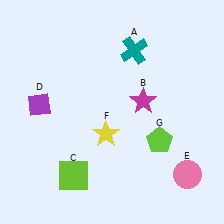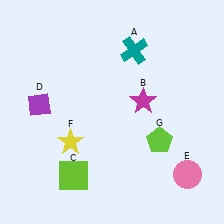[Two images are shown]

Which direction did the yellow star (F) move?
The yellow star (F) moved left.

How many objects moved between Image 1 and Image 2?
1 object moved between the two images.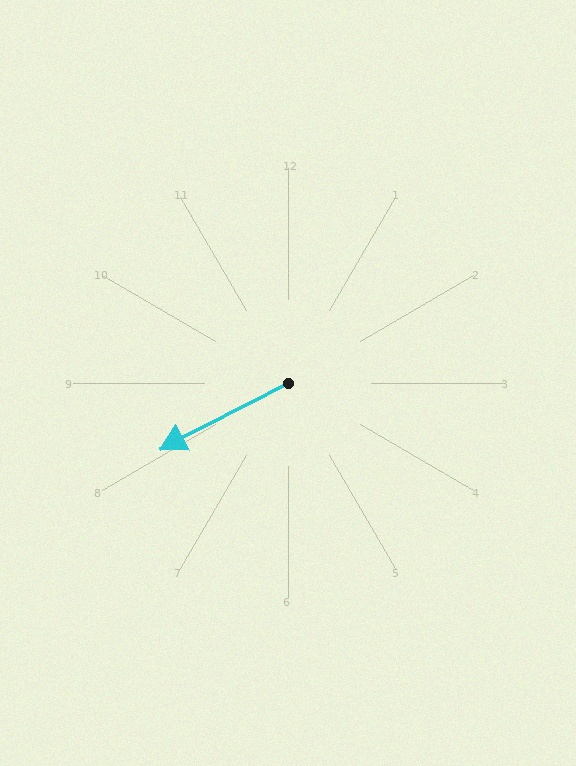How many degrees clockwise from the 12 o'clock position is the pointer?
Approximately 243 degrees.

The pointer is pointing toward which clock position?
Roughly 8 o'clock.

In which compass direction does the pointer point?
Southwest.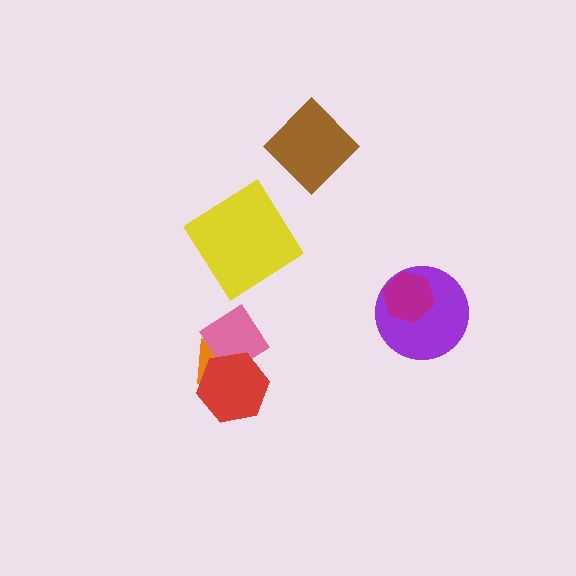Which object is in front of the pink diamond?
The red hexagon is in front of the pink diamond.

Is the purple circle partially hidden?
Yes, it is partially covered by another shape.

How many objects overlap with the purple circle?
1 object overlaps with the purple circle.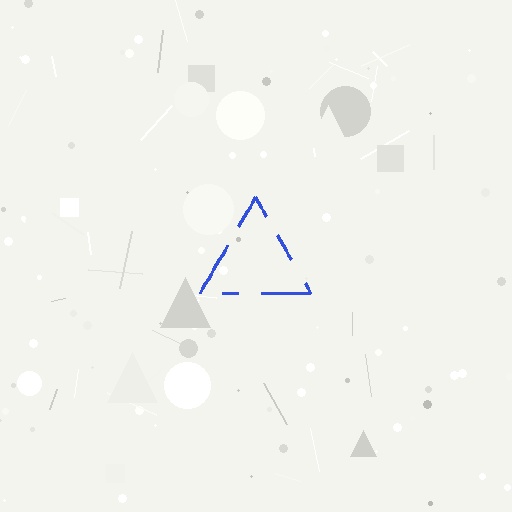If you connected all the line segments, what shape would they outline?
They would outline a triangle.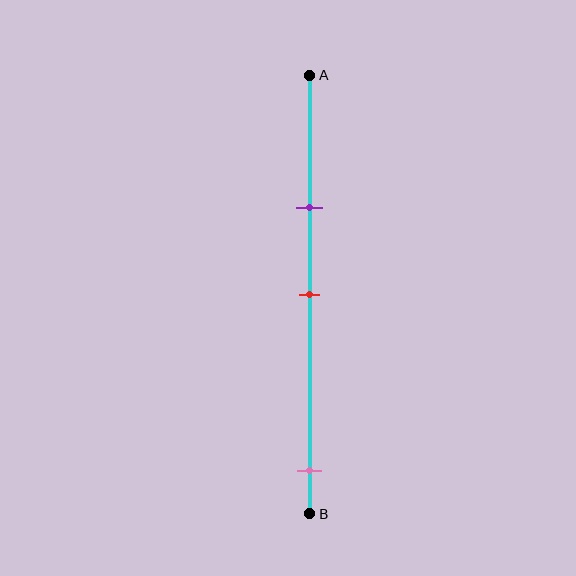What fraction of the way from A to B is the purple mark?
The purple mark is approximately 30% (0.3) of the way from A to B.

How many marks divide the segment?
There are 3 marks dividing the segment.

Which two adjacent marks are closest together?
The purple and red marks are the closest adjacent pair.